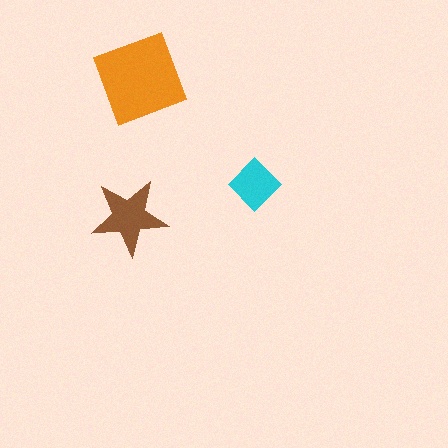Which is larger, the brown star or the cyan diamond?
The brown star.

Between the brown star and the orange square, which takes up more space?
The orange square.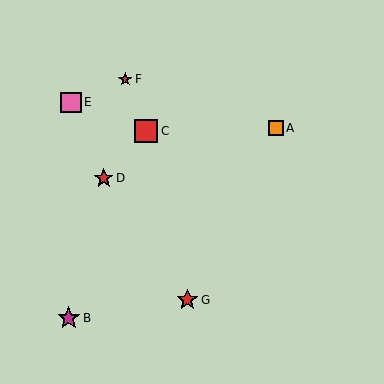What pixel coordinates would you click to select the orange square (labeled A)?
Click at (276, 128) to select the orange square A.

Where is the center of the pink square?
The center of the pink square is at (71, 102).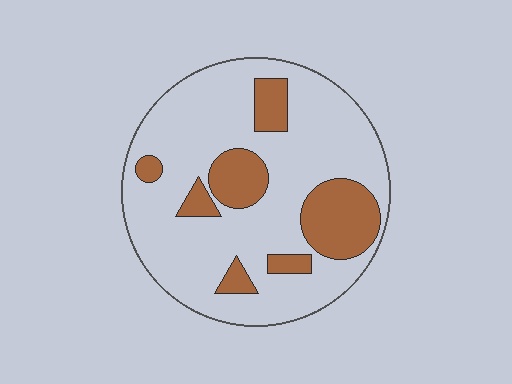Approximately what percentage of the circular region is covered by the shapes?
Approximately 25%.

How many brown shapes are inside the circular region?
7.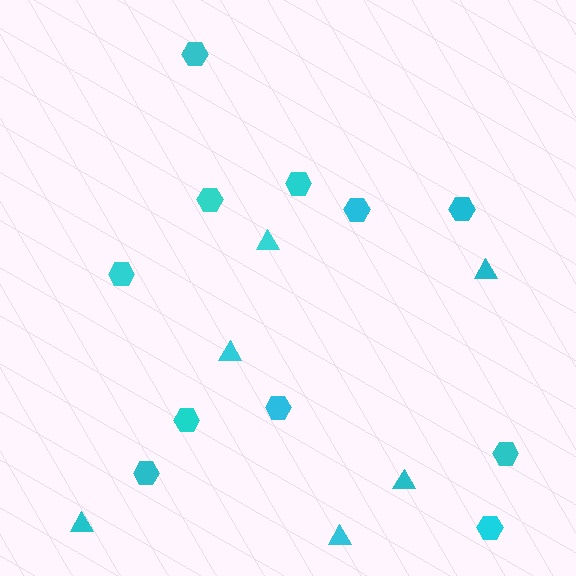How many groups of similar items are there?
There are 2 groups: one group of hexagons (11) and one group of triangles (6).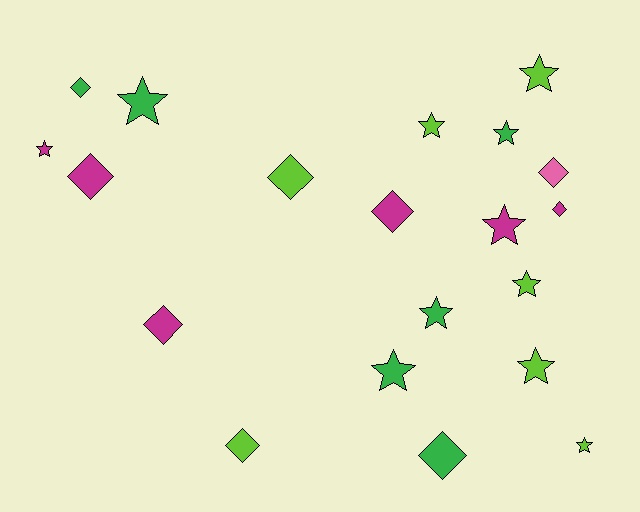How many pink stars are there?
There are no pink stars.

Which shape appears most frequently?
Star, with 11 objects.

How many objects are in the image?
There are 20 objects.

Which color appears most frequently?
Lime, with 7 objects.